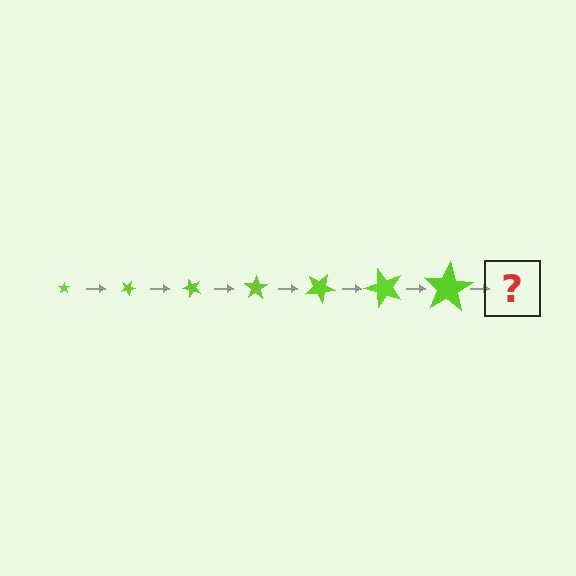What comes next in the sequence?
The next element should be a star, larger than the previous one and rotated 175 degrees from the start.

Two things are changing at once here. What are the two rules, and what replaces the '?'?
The two rules are that the star grows larger each step and it rotates 25 degrees each step. The '?' should be a star, larger than the previous one and rotated 175 degrees from the start.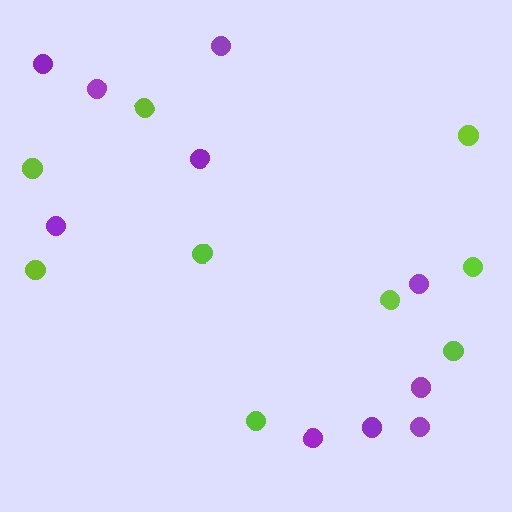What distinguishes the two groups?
There are 2 groups: one group of lime circles (9) and one group of purple circles (10).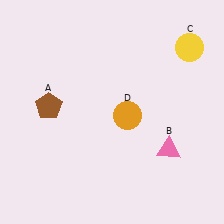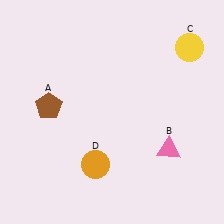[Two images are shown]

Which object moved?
The orange circle (D) moved down.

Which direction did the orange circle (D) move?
The orange circle (D) moved down.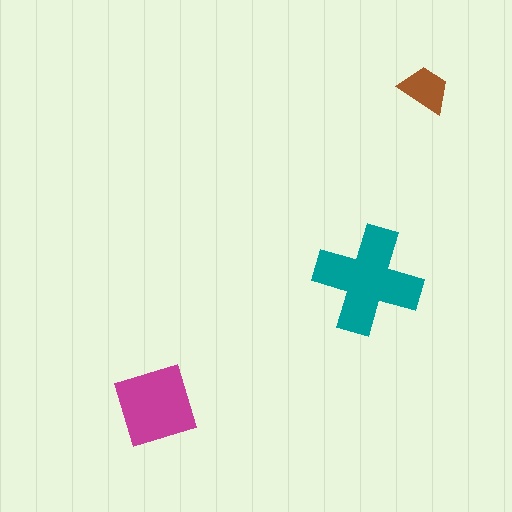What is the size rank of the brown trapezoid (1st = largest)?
3rd.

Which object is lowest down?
The magenta diamond is bottommost.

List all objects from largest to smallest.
The teal cross, the magenta diamond, the brown trapezoid.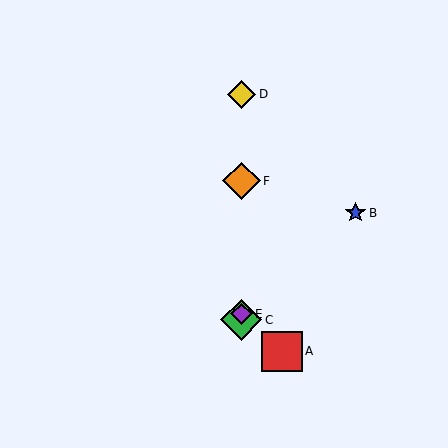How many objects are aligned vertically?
4 objects (C, D, E, F) are aligned vertically.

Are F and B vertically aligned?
No, F is at x≈241 and B is at x≈355.